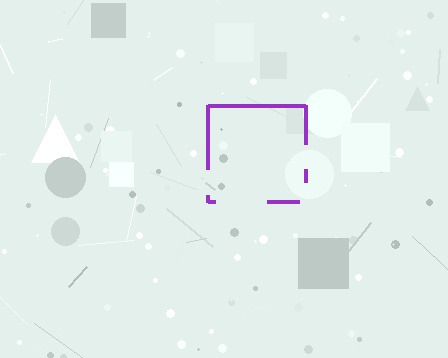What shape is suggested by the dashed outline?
The dashed outline suggests a square.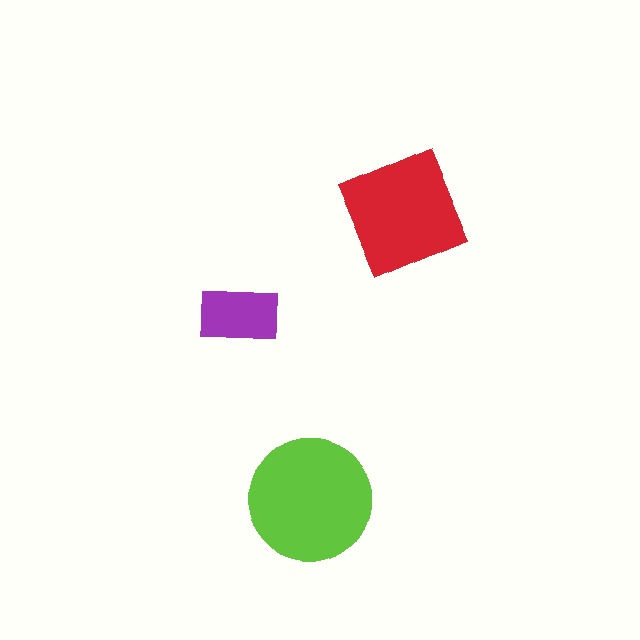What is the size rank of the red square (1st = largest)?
2nd.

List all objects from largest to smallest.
The lime circle, the red square, the purple rectangle.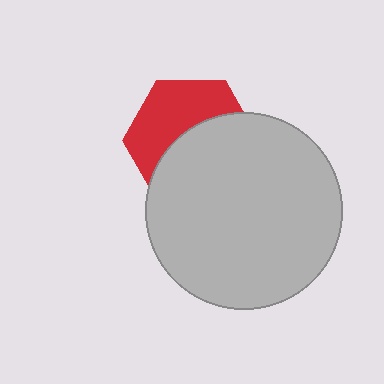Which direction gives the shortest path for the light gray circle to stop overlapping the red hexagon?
Moving down gives the shortest separation.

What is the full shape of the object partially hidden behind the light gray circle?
The partially hidden object is a red hexagon.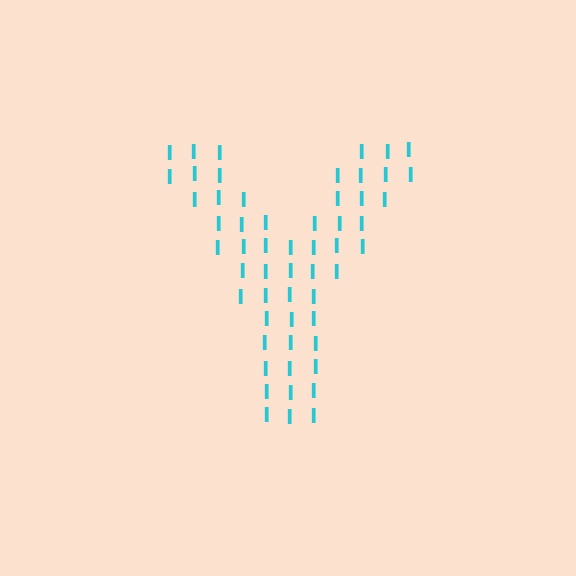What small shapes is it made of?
It is made of small letter I's.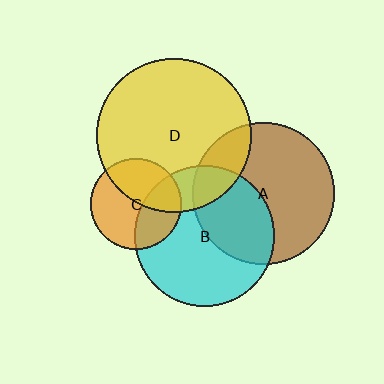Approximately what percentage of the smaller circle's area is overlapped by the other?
Approximately 35%.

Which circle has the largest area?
Circle D (yellow).